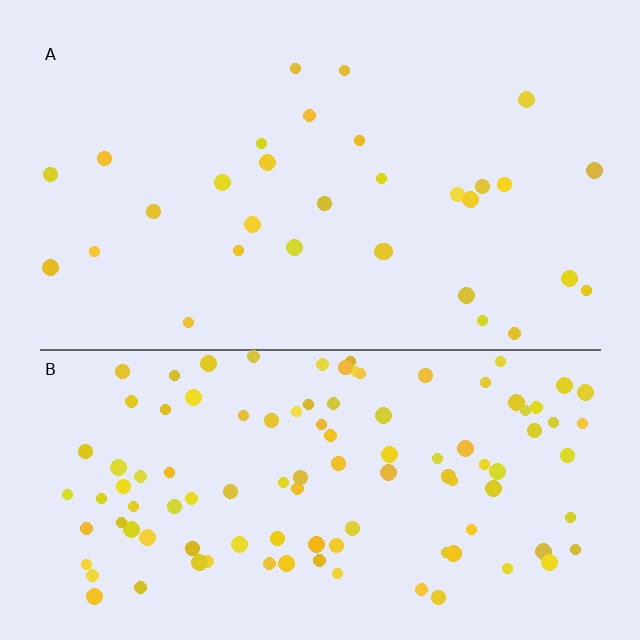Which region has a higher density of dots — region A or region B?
B (the bottom).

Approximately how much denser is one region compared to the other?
Approximately 3.4× — region B over region A.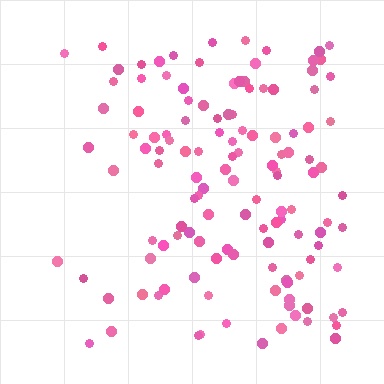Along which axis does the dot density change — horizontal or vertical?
Horizontal.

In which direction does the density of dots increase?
From left to right, with the right side densest.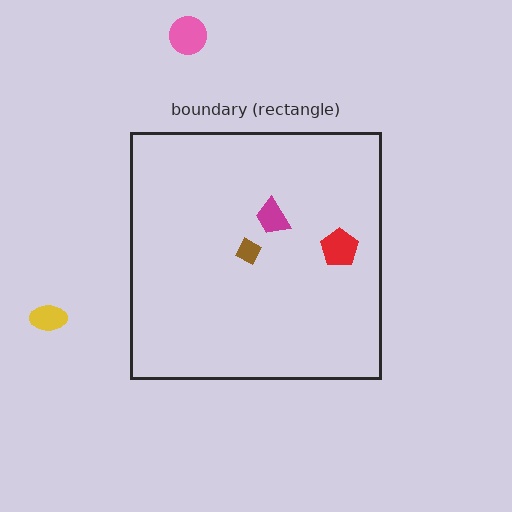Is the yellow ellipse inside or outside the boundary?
Outside.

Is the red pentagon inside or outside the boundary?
Inside.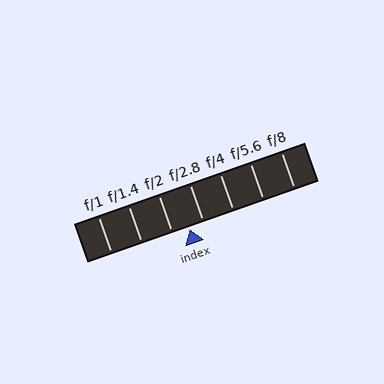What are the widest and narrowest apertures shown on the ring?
The widest aperture shown is f/1 and the narrowest is f/8.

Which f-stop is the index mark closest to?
The index mark is closest to f/2.8.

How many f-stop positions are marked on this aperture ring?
There are 7 f-stop positions marked.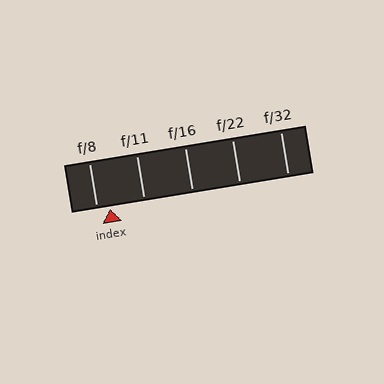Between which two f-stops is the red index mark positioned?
The index mark is between f/8 and f/11.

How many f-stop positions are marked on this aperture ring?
There are 5 f-stop positions marked.